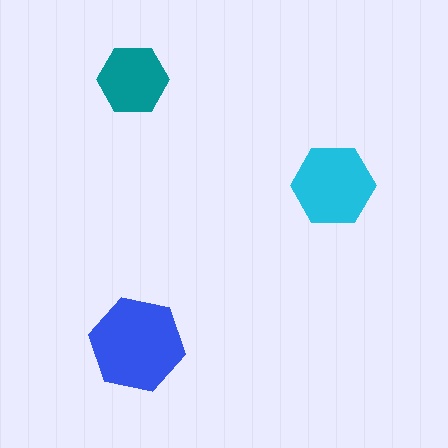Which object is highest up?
The teal hexagon is topmost.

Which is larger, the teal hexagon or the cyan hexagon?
The cyan one.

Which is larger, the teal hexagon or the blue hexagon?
The blue one.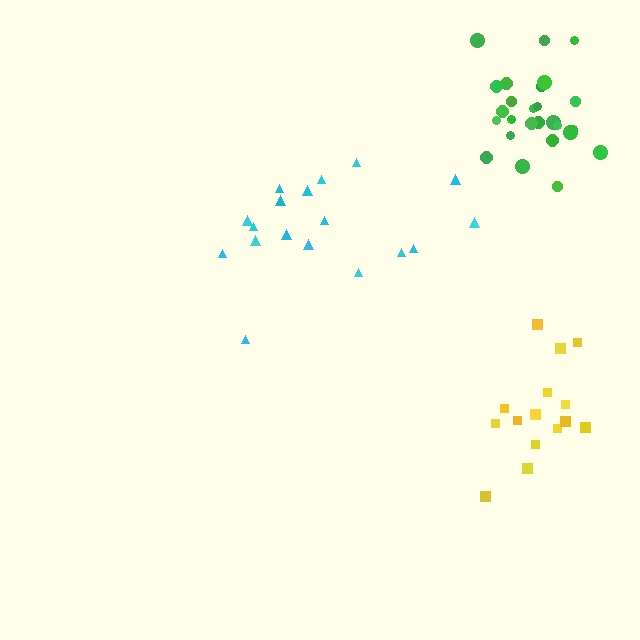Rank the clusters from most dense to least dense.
green, yellow, cyan.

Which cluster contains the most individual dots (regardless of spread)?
Green (26).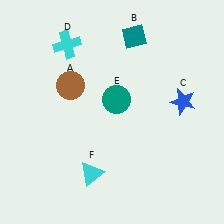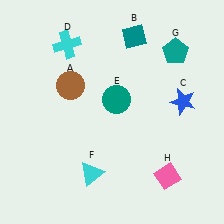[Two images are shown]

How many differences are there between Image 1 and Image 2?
There are 2 differences between the two images.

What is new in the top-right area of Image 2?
A teal pentagon (G) was added in the top-right area of Image 2.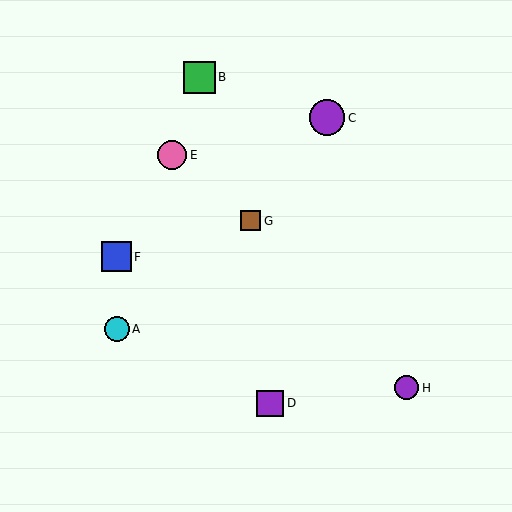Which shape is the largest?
The purple circle (labeled C) is the largest.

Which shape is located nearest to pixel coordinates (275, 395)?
The purple square (labeled D) at (270, 403) is nearest to that location.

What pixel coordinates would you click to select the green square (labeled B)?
Click at (199, 77) to select the green square B.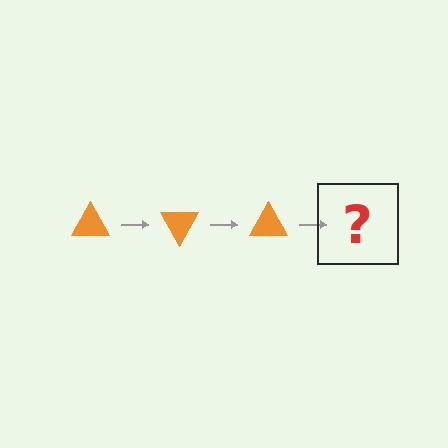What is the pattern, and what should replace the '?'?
The pattern is that the triangle rotates 60 degrees each step. The '?' should be an orange triangle rotated 180 degrees.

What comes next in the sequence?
The next element should be an orange triangle rotated 180 degrees.